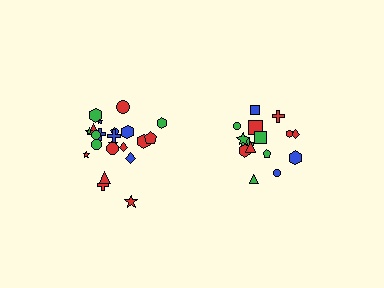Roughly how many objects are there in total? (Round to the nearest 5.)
Roughly 35 objects in total.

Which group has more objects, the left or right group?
The left group.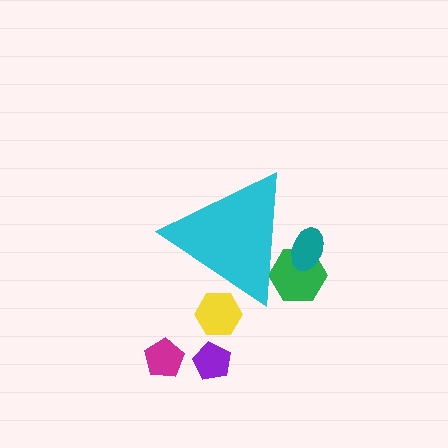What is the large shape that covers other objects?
A cyan triangle.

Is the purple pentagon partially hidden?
No, the purple pentagon is fully visible.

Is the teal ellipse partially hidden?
Yes, the teal ellipse is partially hidden behind the cyan triangle.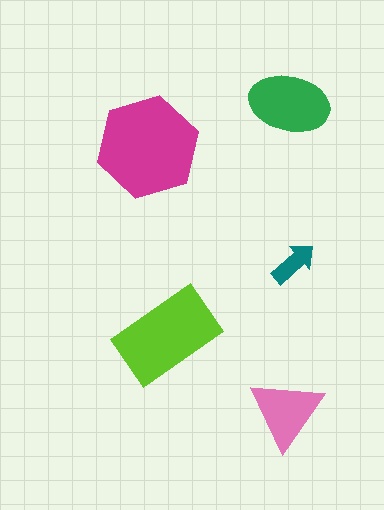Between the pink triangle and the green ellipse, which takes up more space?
The green ellipse.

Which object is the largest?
The magenta hexagon.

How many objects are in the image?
There are 5 objects in the image.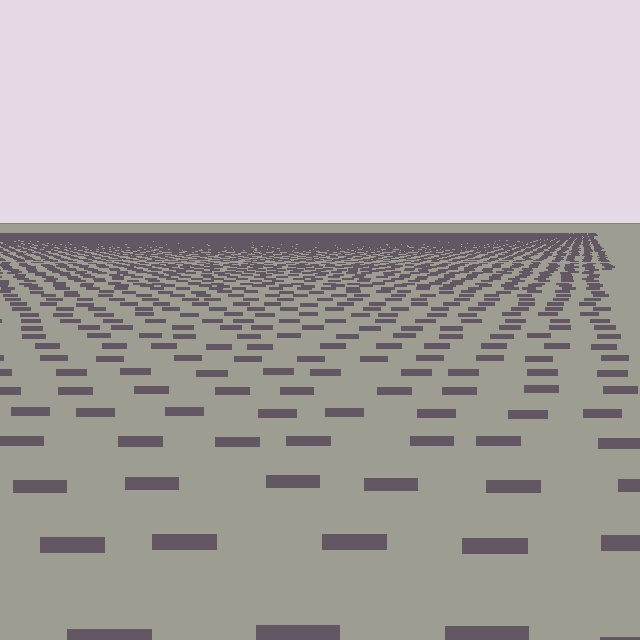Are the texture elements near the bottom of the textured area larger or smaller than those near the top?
Larger. Near the bottom, elements are closer to the viewer and appear at a bigger on-screen size.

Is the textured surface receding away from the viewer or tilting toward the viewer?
The surface is receding away from the viewer. Texture elements get smaller and denser toward the top.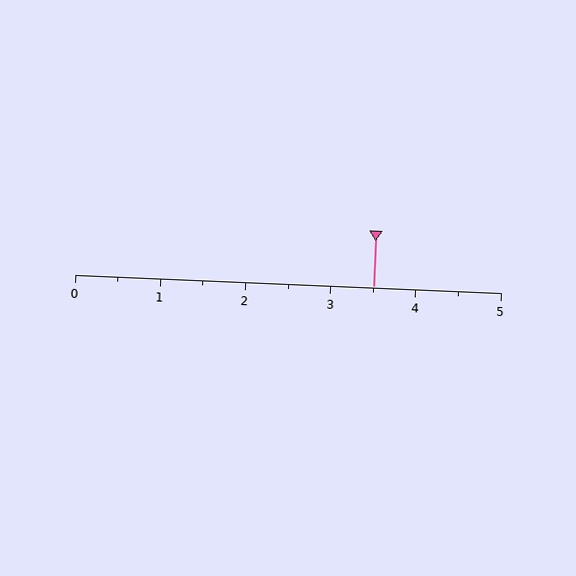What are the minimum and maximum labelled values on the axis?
The axis runs from 0 to 5.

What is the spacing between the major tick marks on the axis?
The major ticks are spaced 1 apart.